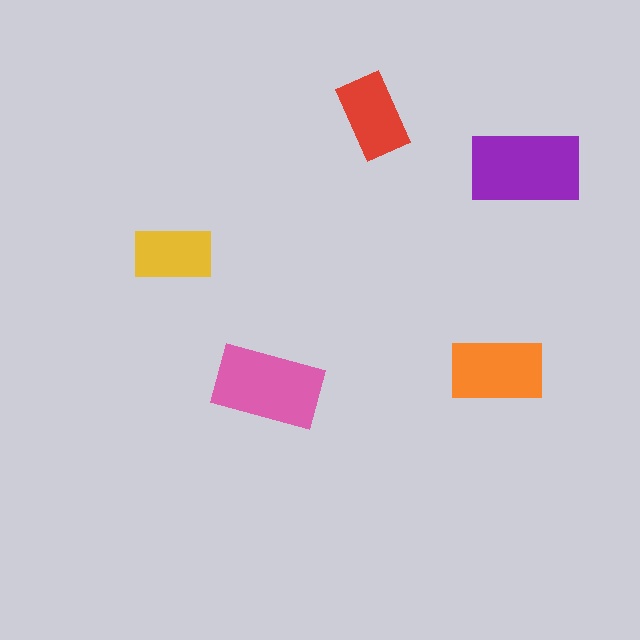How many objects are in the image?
There are 5 objects in the image.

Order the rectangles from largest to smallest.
the purple one, the pink one, the orange one, the red one, the yellow one.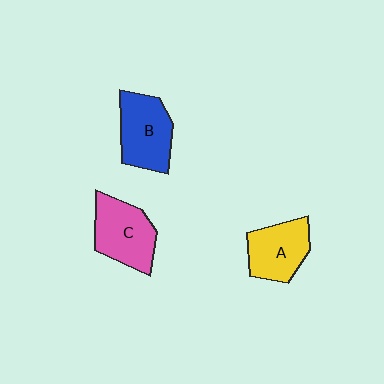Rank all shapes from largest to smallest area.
From largest to smallest: B (blue), C (pink), A (yellow).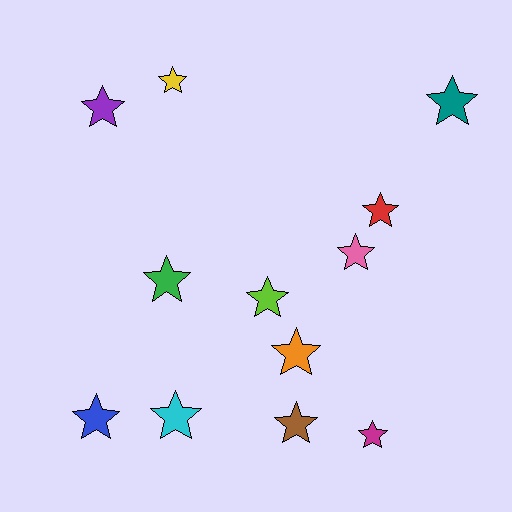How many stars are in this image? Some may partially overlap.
There are 12 stars.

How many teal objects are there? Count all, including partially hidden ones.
There is 1 teal object.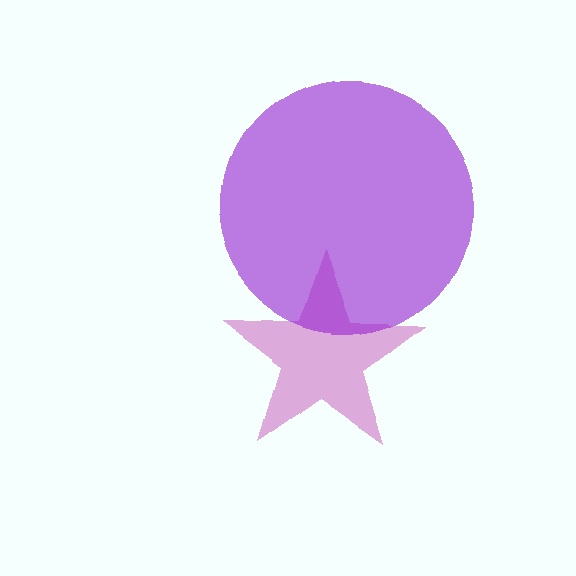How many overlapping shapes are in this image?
There are 2 overlapping shapes in the image.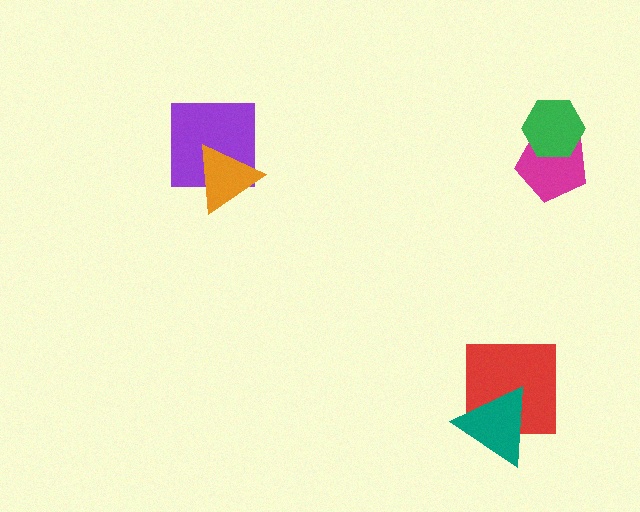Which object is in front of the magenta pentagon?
The green hexagon is in front of the magenta pentagon.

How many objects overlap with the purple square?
1 object overlaps with the purple square.